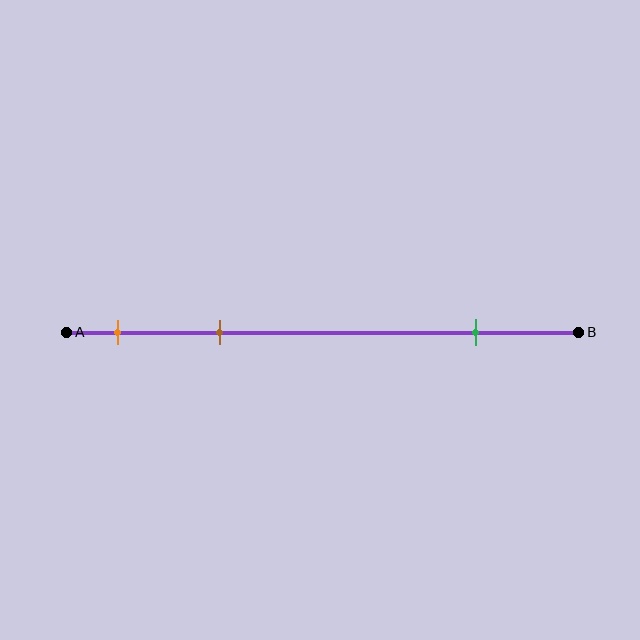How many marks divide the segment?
There are 3 marks dividing the segment.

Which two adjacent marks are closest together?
The orange and brown marks are the closest adjacent pair.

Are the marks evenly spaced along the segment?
No, the marks are not evenly spaced.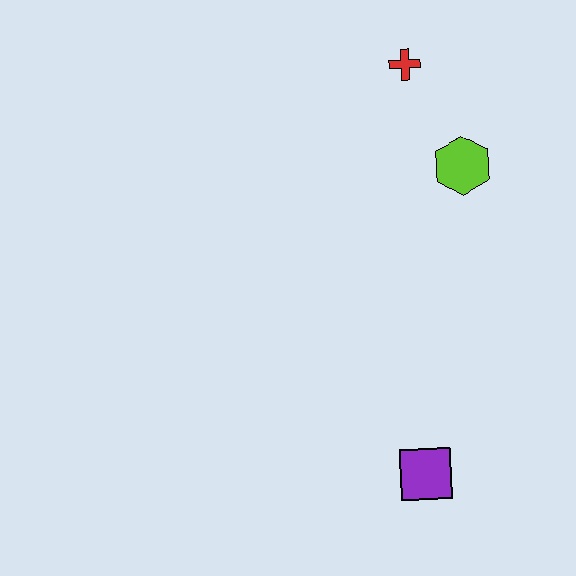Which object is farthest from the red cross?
The purple square is farthest from the red cross.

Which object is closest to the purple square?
The lime hexagon is closest to the purple square.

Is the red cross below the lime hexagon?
No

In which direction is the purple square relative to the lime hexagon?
The purple square is below the lime hexagon.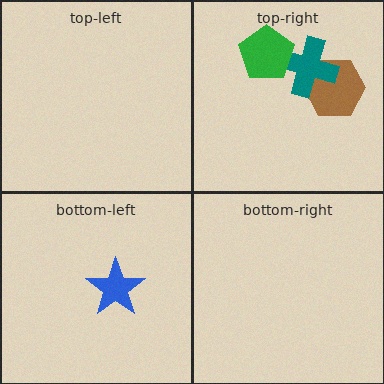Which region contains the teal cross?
The top-right region.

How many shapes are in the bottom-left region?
1.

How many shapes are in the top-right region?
3.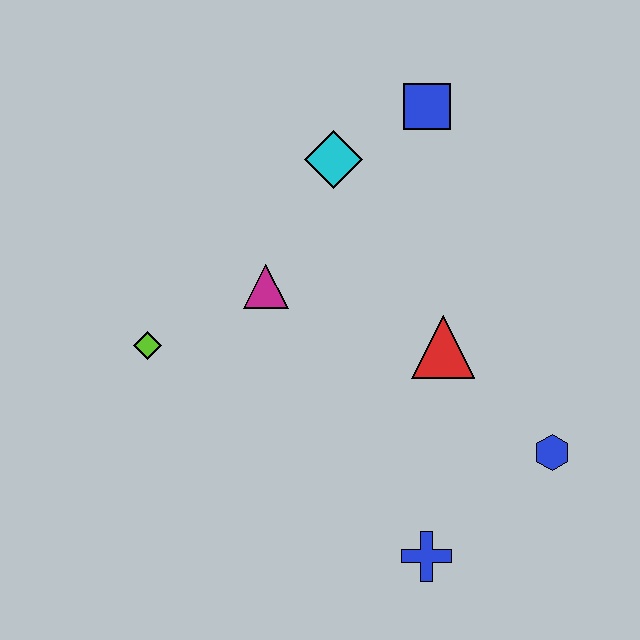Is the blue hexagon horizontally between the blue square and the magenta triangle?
No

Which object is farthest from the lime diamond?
The blue hexagon is farthest from the lime diamond.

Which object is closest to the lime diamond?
The magenta triangle is closest to the lime diamond.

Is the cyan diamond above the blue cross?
Yes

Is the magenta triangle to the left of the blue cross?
Yes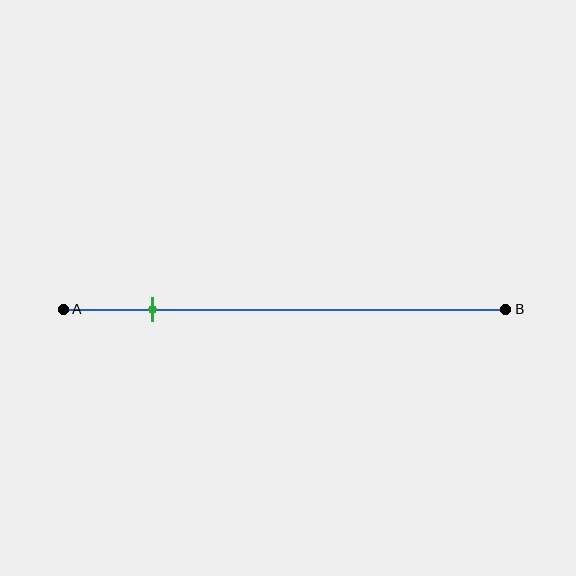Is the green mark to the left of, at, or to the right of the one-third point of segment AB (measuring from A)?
The green mark is to the left of the one-third point of segment AB.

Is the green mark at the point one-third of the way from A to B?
No, the mark is at about 20% from A, not at the 33% one-third point.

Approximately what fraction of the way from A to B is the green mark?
The green mark is approximately 20% of the way from A to B.